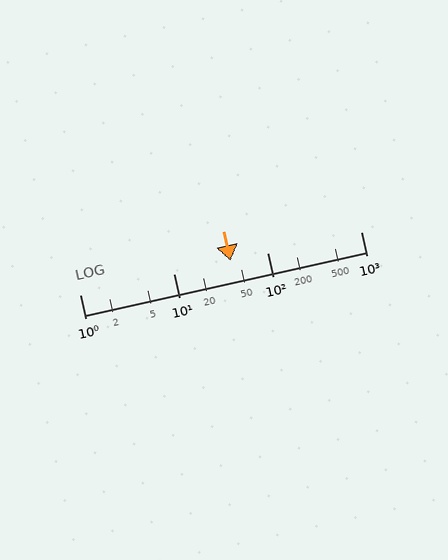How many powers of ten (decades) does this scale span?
The scale spans 3 decades, from 1 to 1000.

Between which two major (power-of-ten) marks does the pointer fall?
The pointer is between 10 and 100.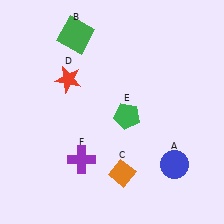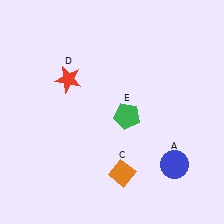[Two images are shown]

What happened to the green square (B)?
The green square (B) was removed in Image 2. It was in the top-left area of Image 1.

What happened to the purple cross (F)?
The purple cross (F) was removed in Image 2. It was in the bottom-left area of Image 1.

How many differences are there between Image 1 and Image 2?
There are 2 differences between the two images.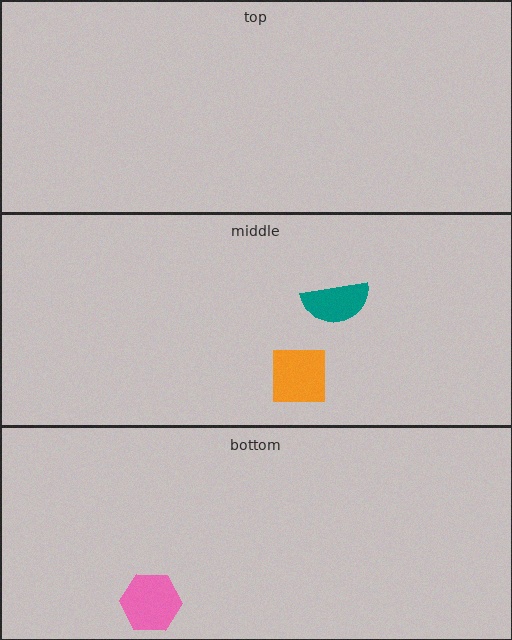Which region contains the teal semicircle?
The middle region.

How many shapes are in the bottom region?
1.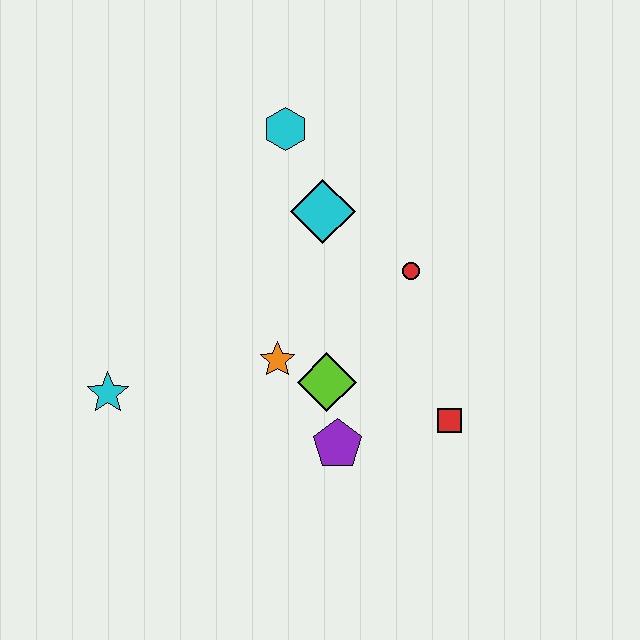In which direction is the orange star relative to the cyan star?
The orange star is to the right of the cyan star.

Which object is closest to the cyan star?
The orange star is closest to the cyan star.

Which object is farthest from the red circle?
The cyan star is farthest from the red circle.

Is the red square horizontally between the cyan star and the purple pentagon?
No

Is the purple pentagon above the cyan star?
No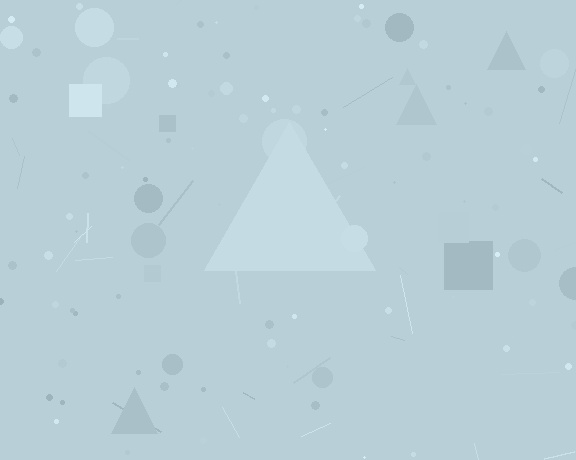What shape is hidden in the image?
A triangle is hidden in the image.